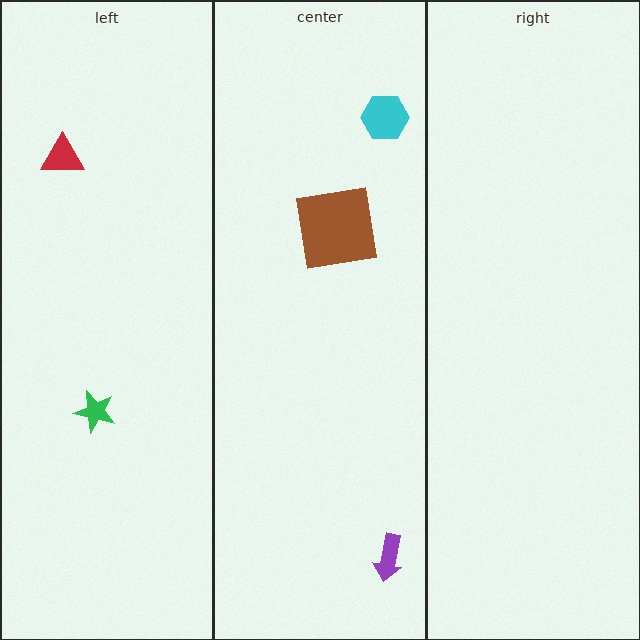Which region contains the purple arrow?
The center region.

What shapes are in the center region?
The cyan hexagon, the brown square, the purple arrow.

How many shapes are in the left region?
2.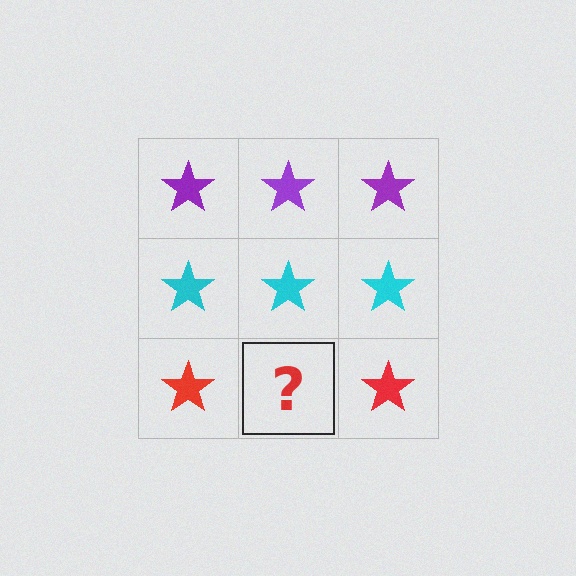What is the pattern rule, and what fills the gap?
The rule is that each row has a consistent color. The gap should be filled with a red star.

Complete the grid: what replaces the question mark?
The question mark should be replaced with a red star.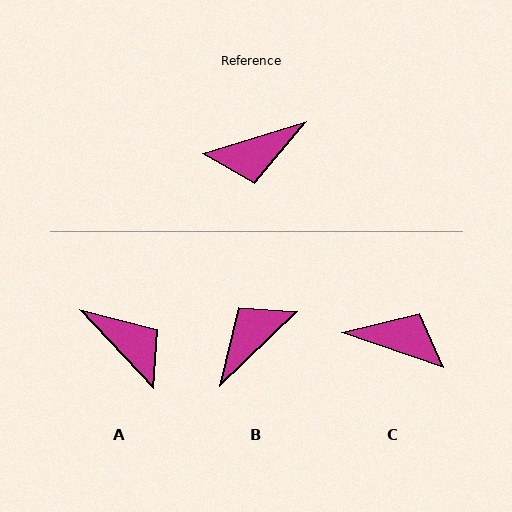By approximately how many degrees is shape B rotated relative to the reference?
Approximately 153 degrees clockwise.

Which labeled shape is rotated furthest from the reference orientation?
B, about 153 degrees away.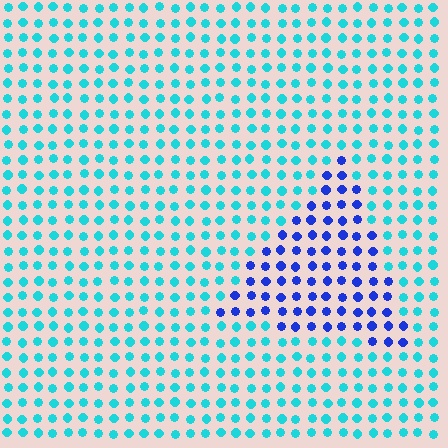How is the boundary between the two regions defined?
The boundary is defined purely by a slight shift in hue (about 51 degrees). Spacing, size, and orientation are identical on both sides.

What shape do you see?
I see a triangle.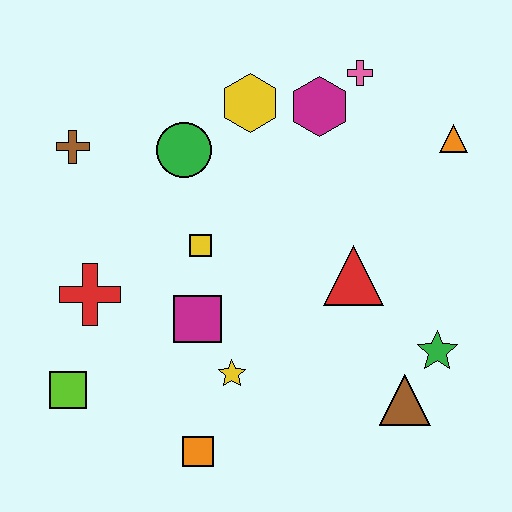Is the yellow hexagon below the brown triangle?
No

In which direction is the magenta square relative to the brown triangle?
The magenta square is to the left of the brown triangle.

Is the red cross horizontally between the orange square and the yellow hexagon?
No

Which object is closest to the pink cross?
The magenta hexagon is closest to the pink cross.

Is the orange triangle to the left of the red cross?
No